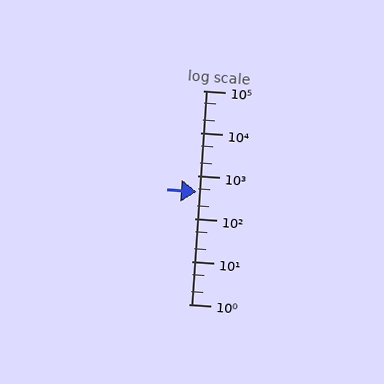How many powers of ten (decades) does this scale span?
The scale spans 5 decades, from 1 to 100000.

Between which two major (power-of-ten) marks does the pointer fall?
The pointer is between 100 and 1000.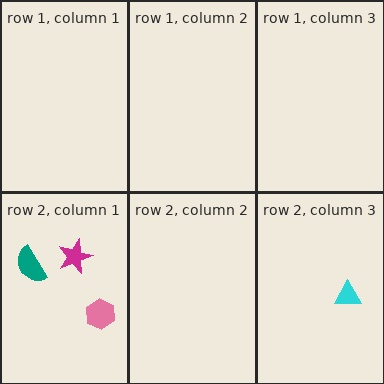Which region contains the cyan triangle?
The row 2, column 3 region.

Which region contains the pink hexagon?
The row 2, column 1 region.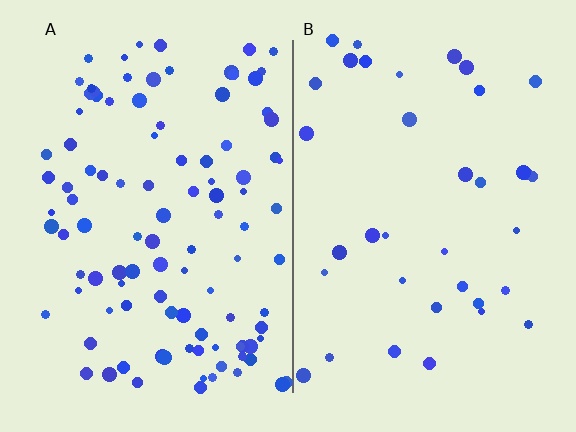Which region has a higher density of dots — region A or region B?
A (the left).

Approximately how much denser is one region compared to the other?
Approximately 2.8× — region A over region B.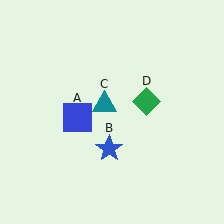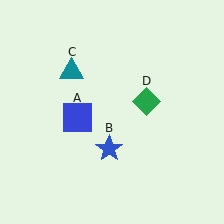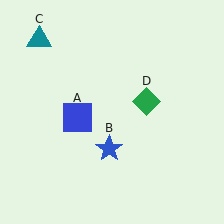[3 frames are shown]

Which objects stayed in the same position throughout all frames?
Blue square (object A) and blue star (object B) and green diamond (object D) remained stationary.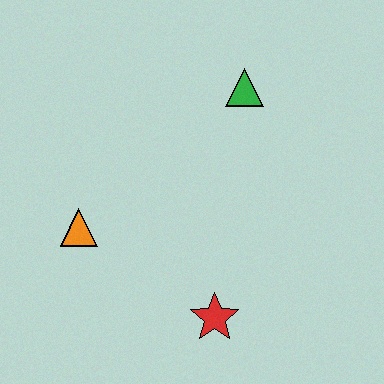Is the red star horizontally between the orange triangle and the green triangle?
Yes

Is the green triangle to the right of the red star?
Yes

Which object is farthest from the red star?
The green triangle is farthest from the red star.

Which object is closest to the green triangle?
The orange triangle is closest to the green triangle.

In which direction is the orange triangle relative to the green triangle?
The orange triangle is to the left of the green triangle.